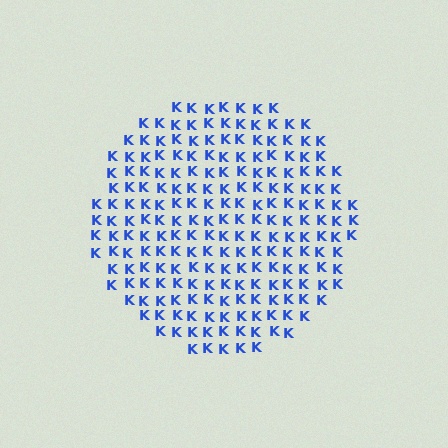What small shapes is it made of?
It is made of small letter K's.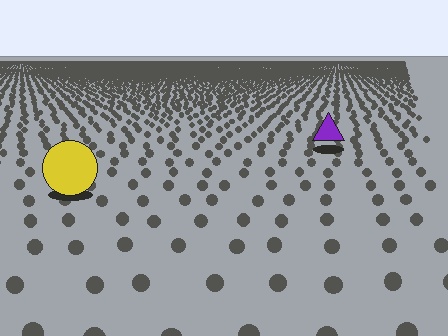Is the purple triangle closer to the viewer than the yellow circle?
No. The yellow circle is closer — you can tell from the texture gradient: the ground texture is coarser near it.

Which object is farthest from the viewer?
The purple triangle is farthest from the viewer. It appears smaller and the ground texture around it is denser.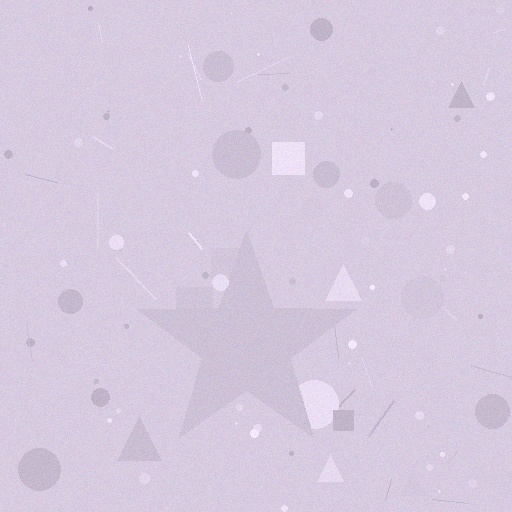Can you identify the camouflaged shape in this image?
The camouflaged shape is a star.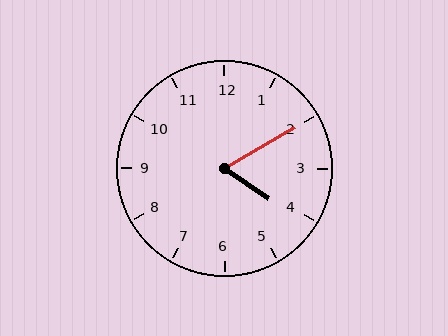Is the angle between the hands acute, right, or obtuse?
It is acute.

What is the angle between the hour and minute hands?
Approximately 65 degrees.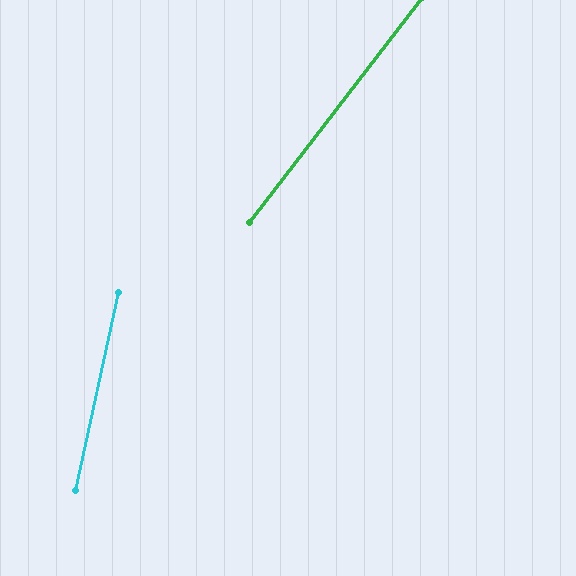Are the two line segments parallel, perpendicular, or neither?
Neither parallel nor perpendicular — they differ by about 25°.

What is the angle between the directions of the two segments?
Approximately 25 degrees.